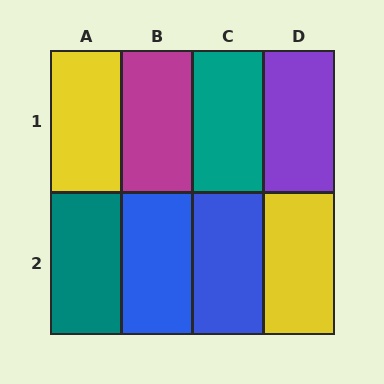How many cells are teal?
2 cells are teal.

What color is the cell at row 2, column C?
Blue.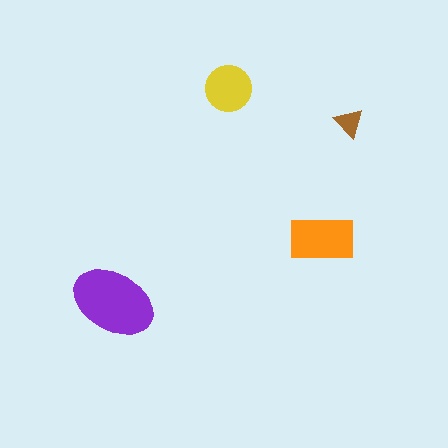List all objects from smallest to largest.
The brown triangle, the yellow circle, the orange rectangle, the purple ellipse.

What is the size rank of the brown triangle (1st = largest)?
4th.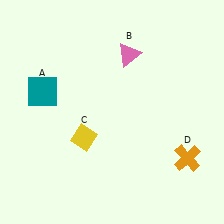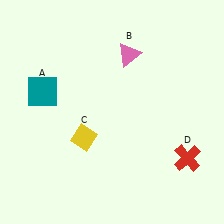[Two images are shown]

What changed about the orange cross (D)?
In Image 1, D is orange. In Image 2, it changed to red.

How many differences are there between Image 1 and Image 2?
There is 1 difference between the two images.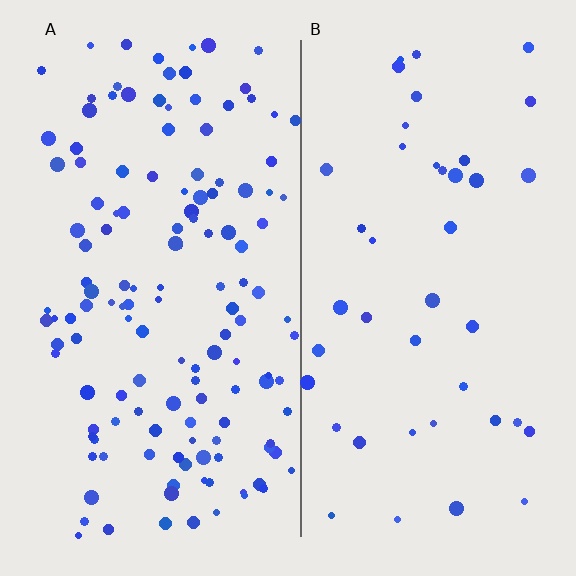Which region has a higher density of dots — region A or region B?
A (the left).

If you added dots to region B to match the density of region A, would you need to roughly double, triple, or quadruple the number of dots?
Approximately triple.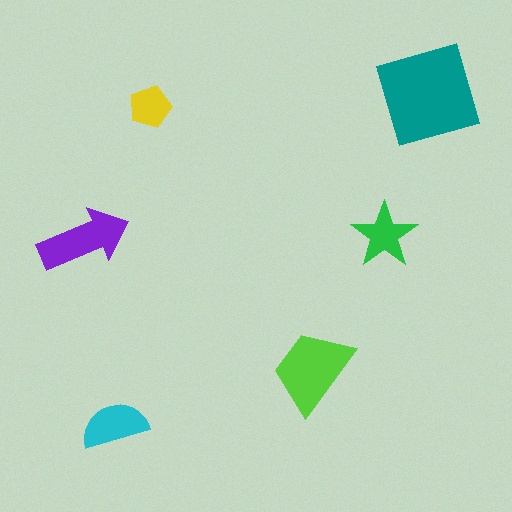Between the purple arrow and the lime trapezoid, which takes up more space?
The lime trapezoid.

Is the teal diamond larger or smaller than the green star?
Larger.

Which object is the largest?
The teal diamond.